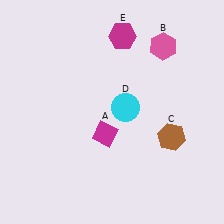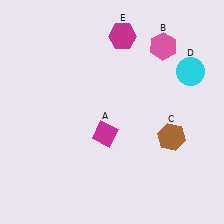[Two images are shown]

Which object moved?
The cyan circle (D) moved right.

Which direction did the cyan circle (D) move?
The cyan circle (D) moved right.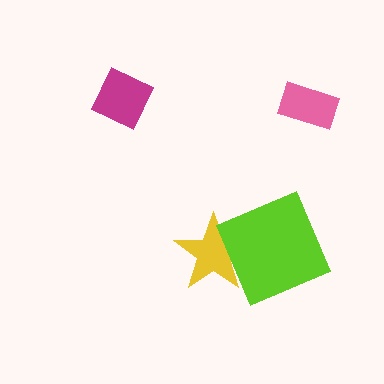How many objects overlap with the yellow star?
1 object overlaps with the yellow star.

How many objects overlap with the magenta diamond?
0 objects overlap with the magenta diamond.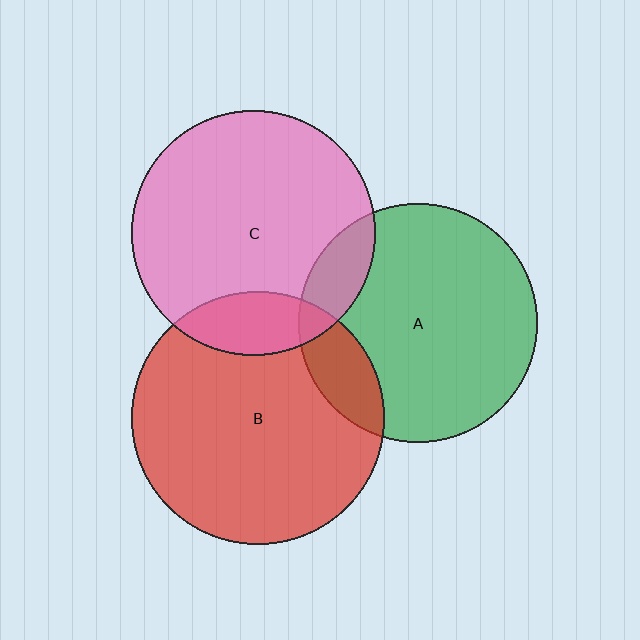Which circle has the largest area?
Circle B (red).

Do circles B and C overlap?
Yes.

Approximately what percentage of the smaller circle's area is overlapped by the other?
Approximately 15%.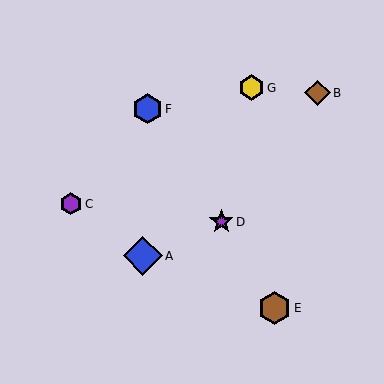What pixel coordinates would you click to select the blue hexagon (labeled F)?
Click at (147, 109) to select the blue hexagon F.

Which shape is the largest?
The blue diamond (labeled A) is the largest.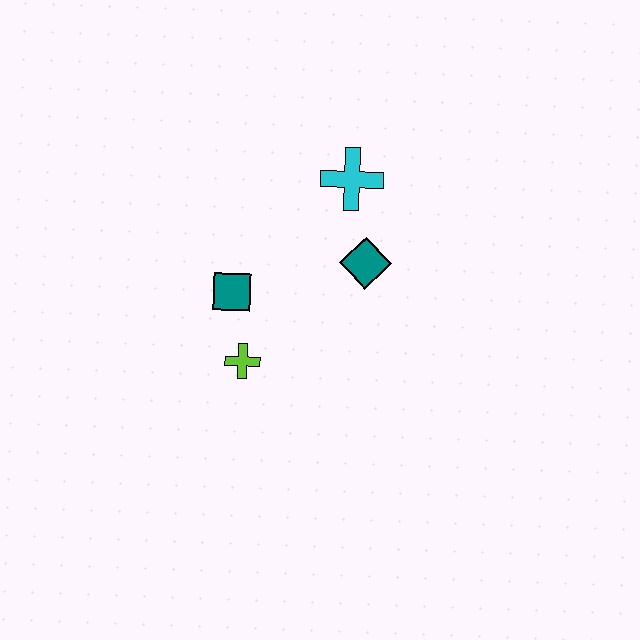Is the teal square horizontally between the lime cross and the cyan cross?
No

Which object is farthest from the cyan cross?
The lime cross is farthest from the cyan cross.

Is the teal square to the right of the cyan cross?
No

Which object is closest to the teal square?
The lime cross is closest to the teal square.